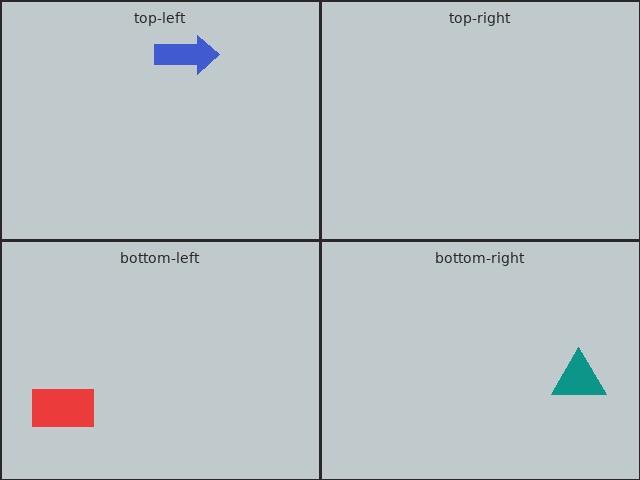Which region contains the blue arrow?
The top-left region.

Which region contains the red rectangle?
The bottom-left region.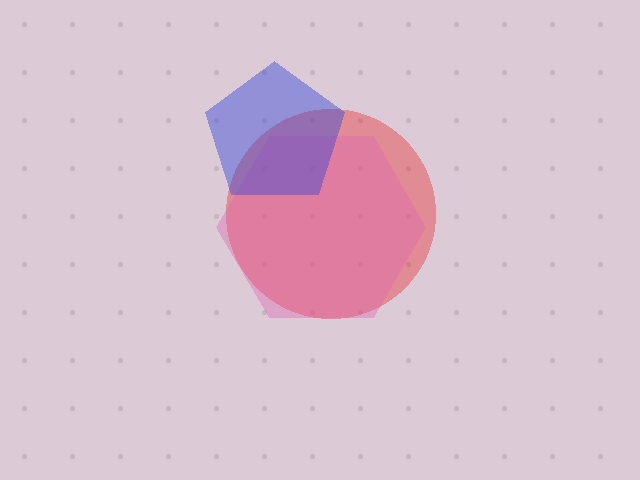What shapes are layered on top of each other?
The layered shapes are: a red circle, a pink hexagon, a blue pentagon.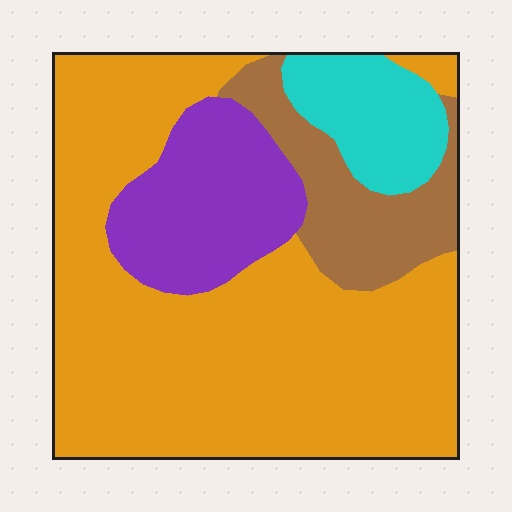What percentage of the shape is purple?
Purple takes up about one sixth (1/6) of the shape.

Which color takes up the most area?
Orange, at roughly 60%.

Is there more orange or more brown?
Orange.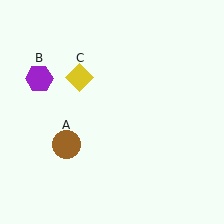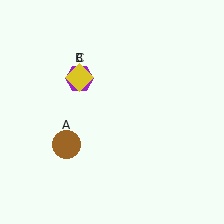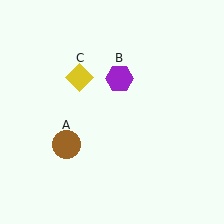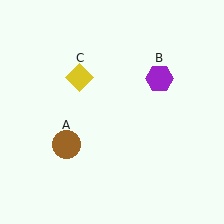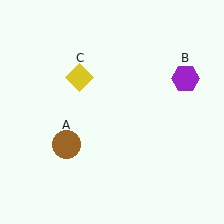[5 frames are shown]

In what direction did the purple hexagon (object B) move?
The purple hexagon (object B) moved right.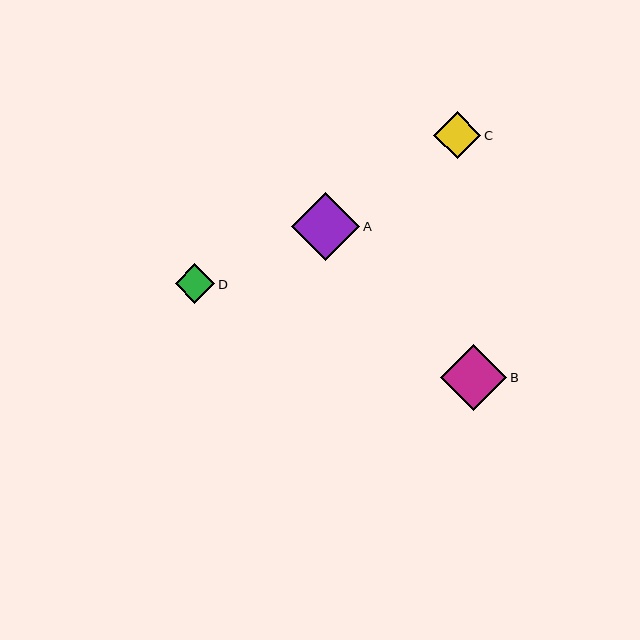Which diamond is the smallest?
Diamond D is the smallest with a size of approximately 40 pixels.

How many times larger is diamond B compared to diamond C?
Diamond B is approximately 1.4 times the size of diamond C.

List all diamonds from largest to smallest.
From largest to smallest: A, B, C, D.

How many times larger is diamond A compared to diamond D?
Diamond A is approximately 1.7 times the size of diamond D.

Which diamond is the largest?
Diamond A is the largest with a size of approximately 68 pixels.